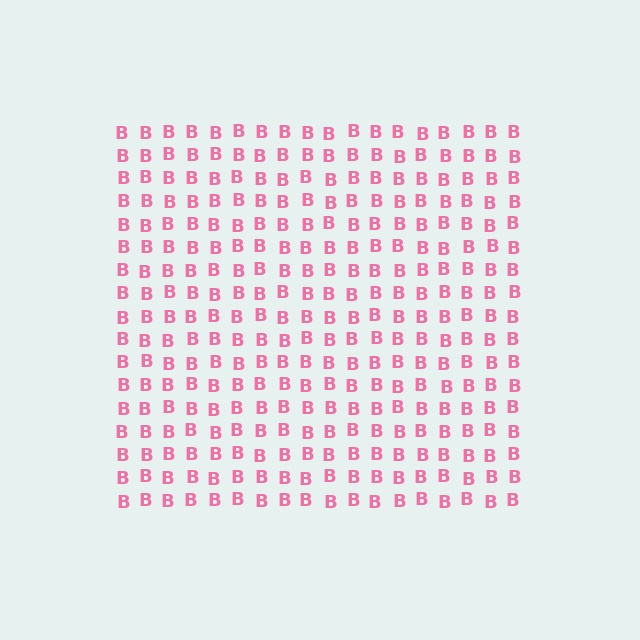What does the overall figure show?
The overall figure shows a square.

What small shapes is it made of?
It is made of small letter B's.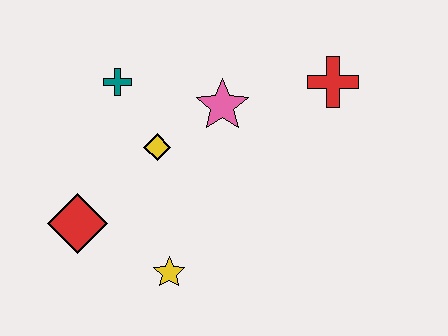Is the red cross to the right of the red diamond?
Yes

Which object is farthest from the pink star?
The red diamond is farthest from the pink star.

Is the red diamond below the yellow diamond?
Yes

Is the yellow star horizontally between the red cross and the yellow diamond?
Yes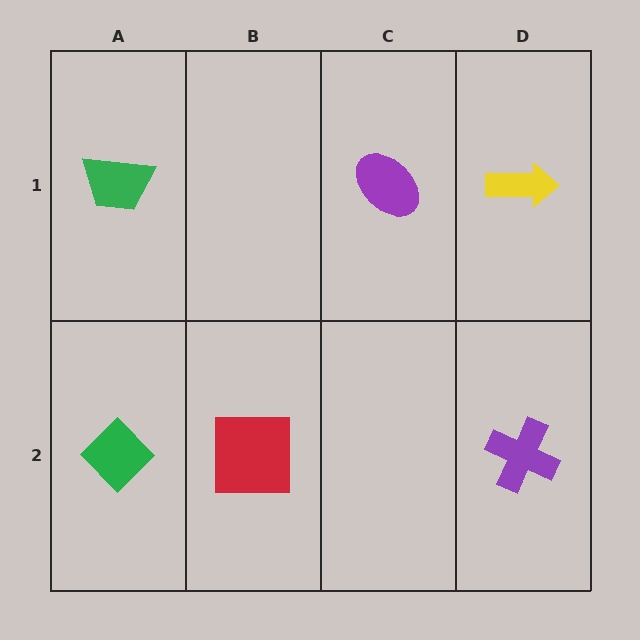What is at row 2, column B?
A red square.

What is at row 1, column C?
A purple ellipse.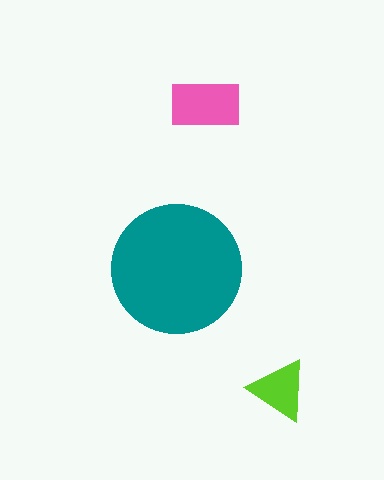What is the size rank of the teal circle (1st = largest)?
1st.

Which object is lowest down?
The lime triangle is bottommost.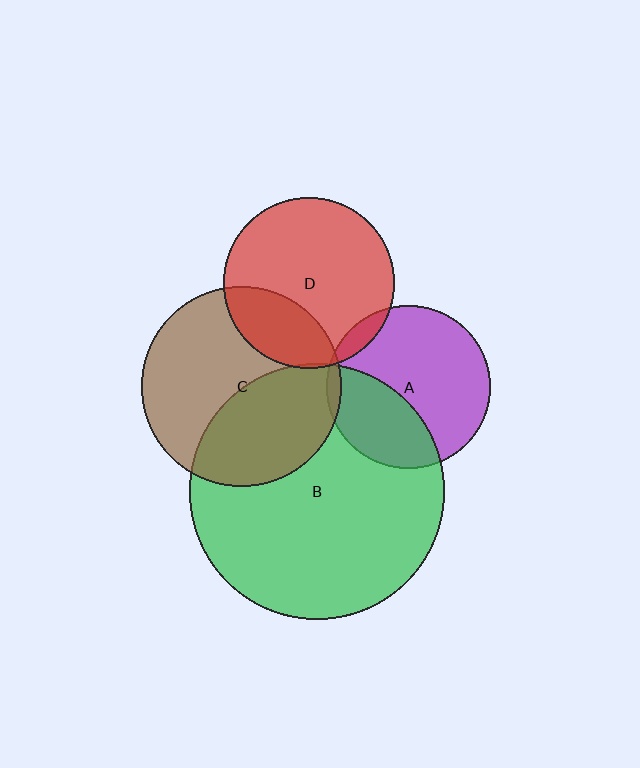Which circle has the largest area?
Circle B (green).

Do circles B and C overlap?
Yes.